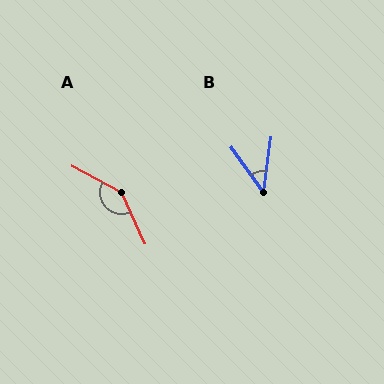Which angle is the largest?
A, at approximately 143 degrees.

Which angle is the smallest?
B, at approximately 44 degrees.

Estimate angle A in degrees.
Approximately 143 degrees.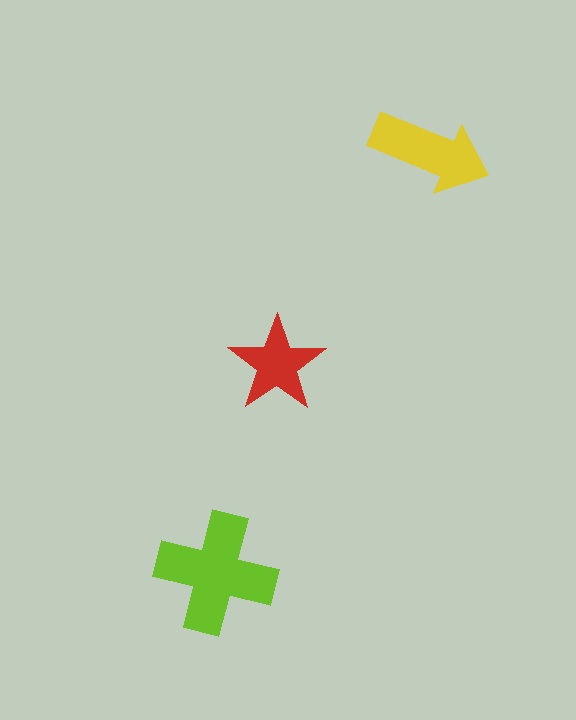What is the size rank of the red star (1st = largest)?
3rd.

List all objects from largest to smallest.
The lime cross, the yellow arrow, the red star.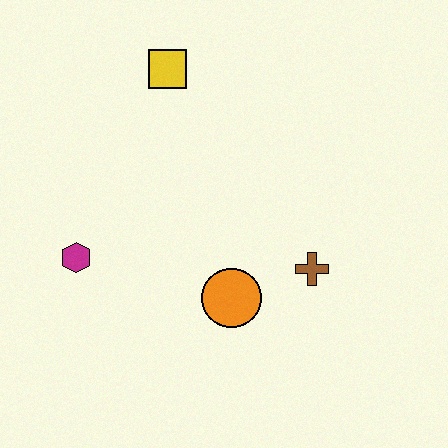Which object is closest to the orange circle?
The brown cross is closest to the orange circle.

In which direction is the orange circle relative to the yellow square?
The orange circle is below the yellow square.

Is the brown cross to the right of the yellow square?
Yes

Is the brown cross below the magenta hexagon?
Yes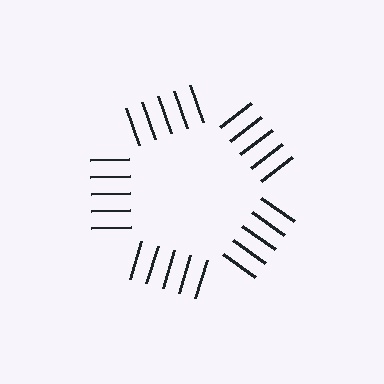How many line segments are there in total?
25 — 5 along each of the 5 edges.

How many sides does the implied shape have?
5 sides — the line-ends trace a pentagon.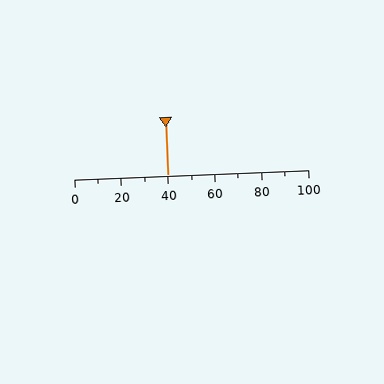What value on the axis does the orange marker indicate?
The marker indicates approximately 40.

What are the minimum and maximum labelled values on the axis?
The axis runs from 0 to 100.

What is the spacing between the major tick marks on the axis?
The major ticks are spaced 20 apart.